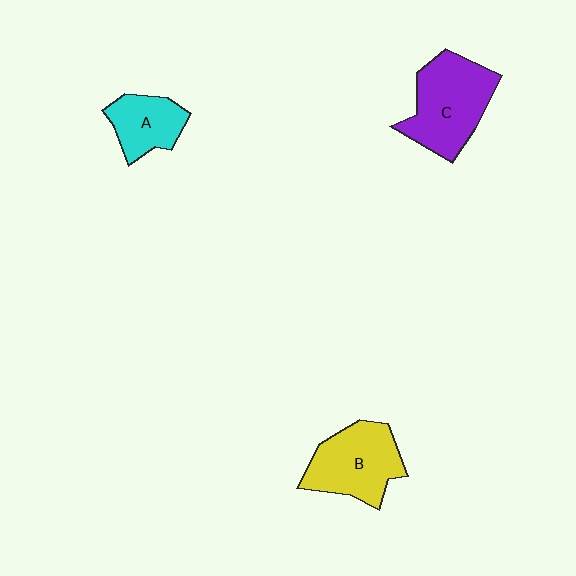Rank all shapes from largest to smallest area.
From largest to smallest: C (purple), B (yellow), A (cyan).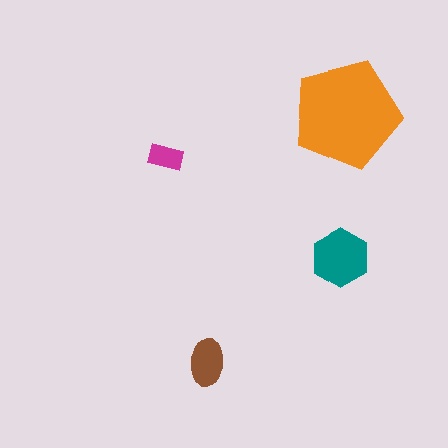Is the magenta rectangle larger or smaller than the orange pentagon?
Smaller.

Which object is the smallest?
The magenta rectangle.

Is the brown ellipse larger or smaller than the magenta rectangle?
Larger.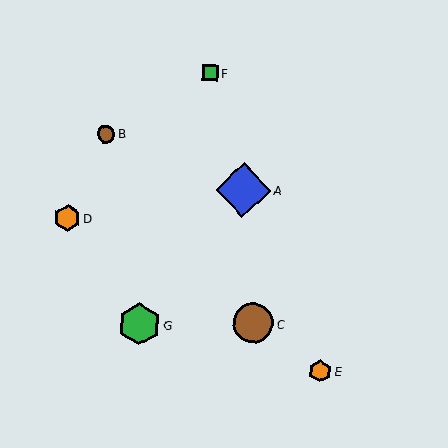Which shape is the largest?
The blue diamond (labeled A) is the largest.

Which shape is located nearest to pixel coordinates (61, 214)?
The orange hexagon (labeled D) at (67, 218) is nearest to that location.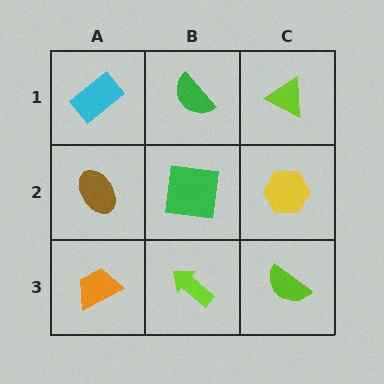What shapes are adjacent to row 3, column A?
A brown ellipse (row 2, column A), a lime arrow (row 3, column B).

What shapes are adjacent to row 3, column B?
A green square (row 2, column B), an orange trapezoid (row 3, column A), a lime semicircle (row 3, column C).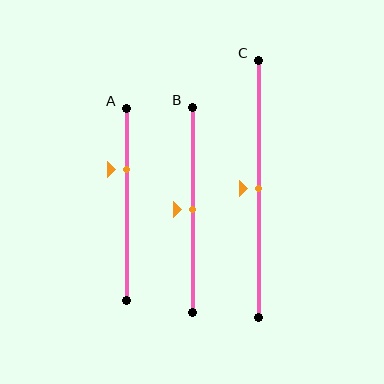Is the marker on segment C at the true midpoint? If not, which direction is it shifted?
Yes, the marker on segment C is at the true midpoint.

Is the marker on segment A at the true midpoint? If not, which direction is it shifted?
No, the marker on segment A is shifted upward by about 18% of the segment length.